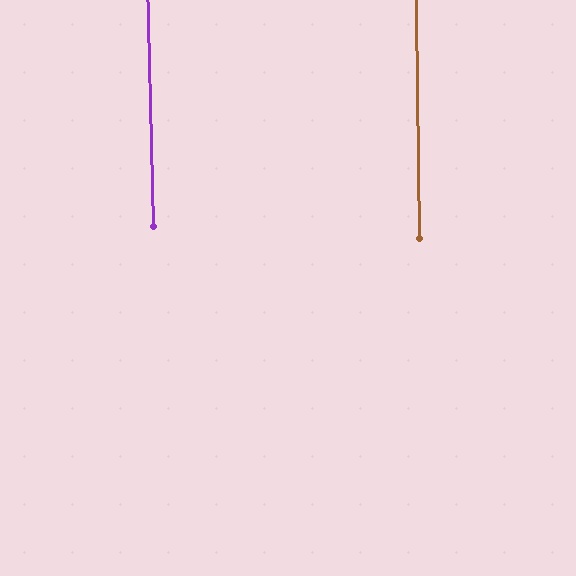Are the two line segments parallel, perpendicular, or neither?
Parallel — their directions differ by only 0.6°.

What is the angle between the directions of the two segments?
Approximately 1 degree.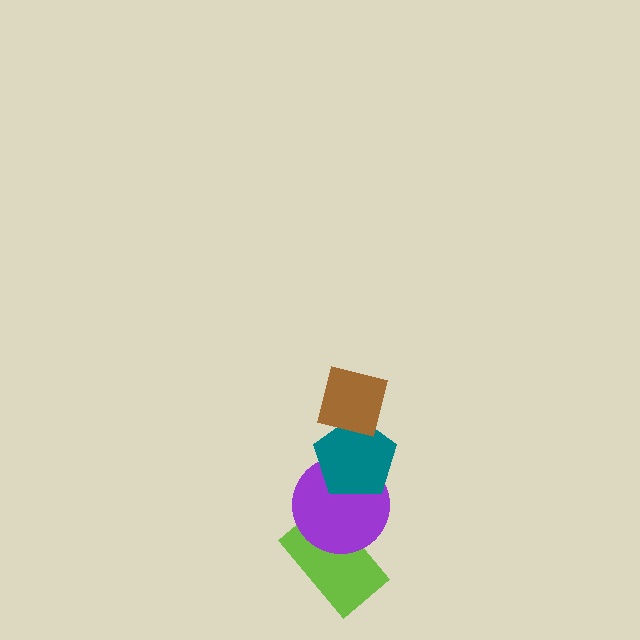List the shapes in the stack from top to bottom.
From top to bottom: the brown square, the teal pentagon, the purple circle, the lime rectangle.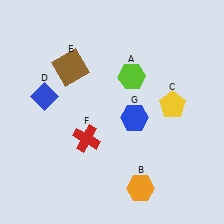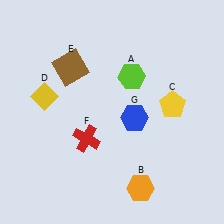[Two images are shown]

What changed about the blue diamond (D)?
In Image 1, D is blue. In Image 2, it changed to yellow.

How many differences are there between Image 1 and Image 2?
There is 1 difference between the two images.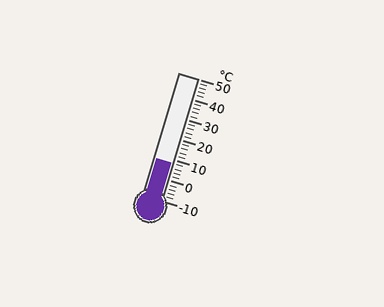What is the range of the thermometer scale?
The thermometer scale ranges from -10°C to 50°C.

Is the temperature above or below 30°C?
The temperature is below 30°C.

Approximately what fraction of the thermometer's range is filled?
The thermometer is filled to approximately 30% of its range.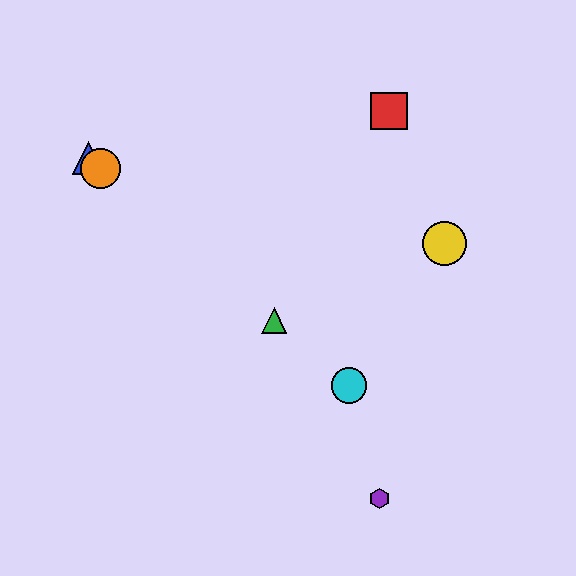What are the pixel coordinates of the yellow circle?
The yellow circle is at (445, 244).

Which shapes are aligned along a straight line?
The blue triangle, the green triangle, the orange circle, the cyan circle are aligned along a straight line.